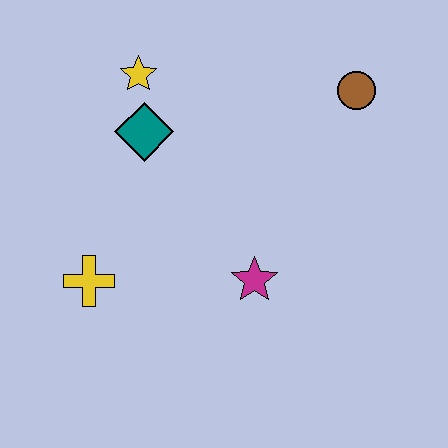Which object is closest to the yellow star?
The teal diamond is closest to the yellow star.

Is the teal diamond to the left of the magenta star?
Yes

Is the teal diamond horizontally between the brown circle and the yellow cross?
Yes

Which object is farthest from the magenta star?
The yellow star is farthest from the magenta star.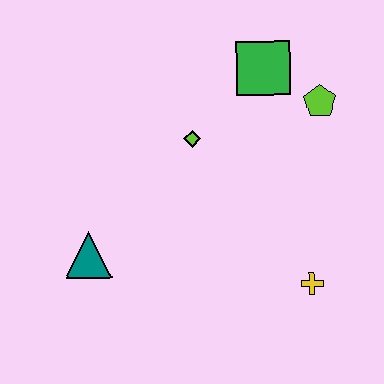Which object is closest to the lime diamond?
The green square is closest to the lime diamond.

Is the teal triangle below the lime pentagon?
Yes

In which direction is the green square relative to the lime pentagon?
The green square is to the left of the lime pentagon.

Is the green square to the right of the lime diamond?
Yes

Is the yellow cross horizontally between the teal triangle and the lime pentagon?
Yes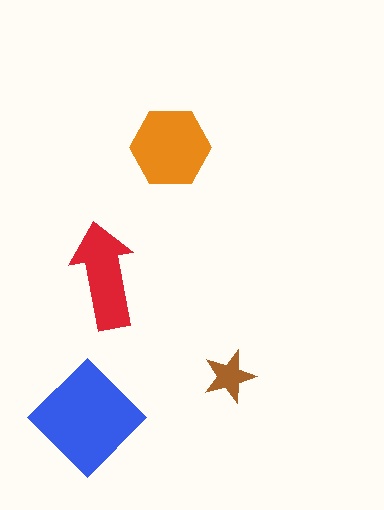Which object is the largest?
The blue diamond.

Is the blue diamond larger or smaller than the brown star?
Larger.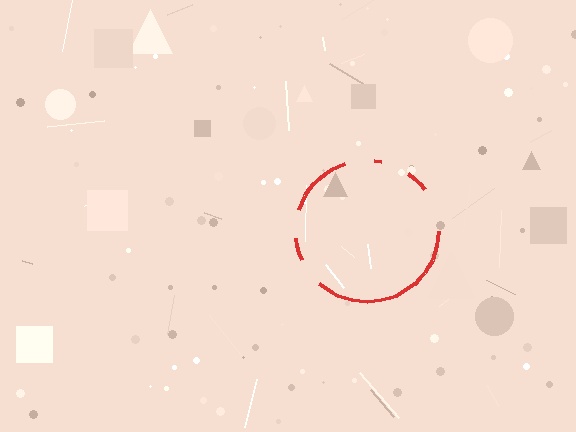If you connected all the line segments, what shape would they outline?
They would outline a circle.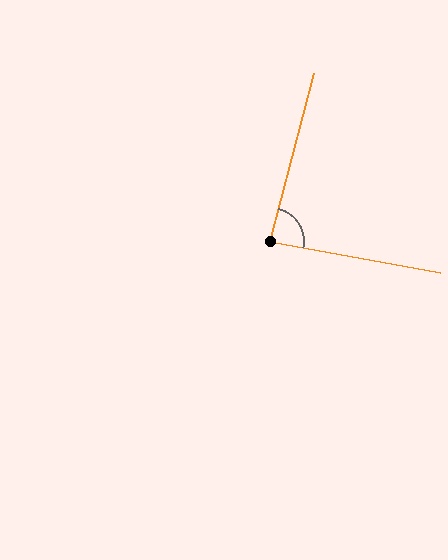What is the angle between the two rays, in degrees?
Approximately 86 degrees.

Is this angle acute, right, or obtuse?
It is approximately a right angle.